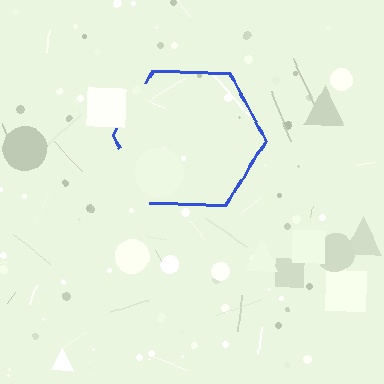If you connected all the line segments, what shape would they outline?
They would outline a hexagon.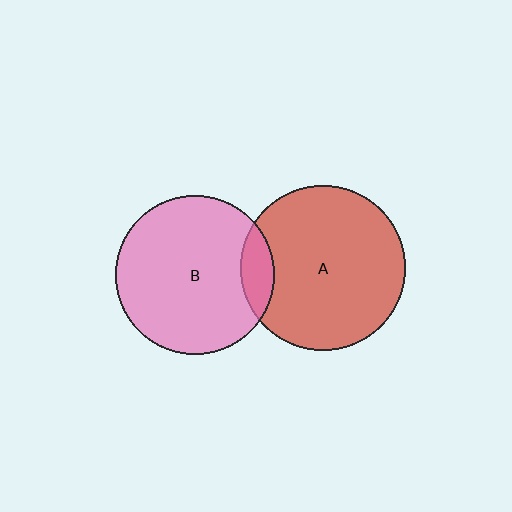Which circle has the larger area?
Circle A (red).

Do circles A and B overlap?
Yes.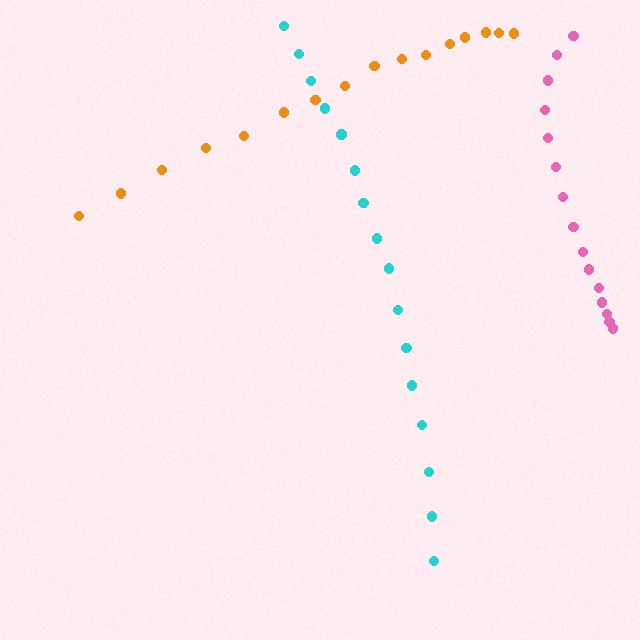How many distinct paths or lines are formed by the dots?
There are 3 distinct paths.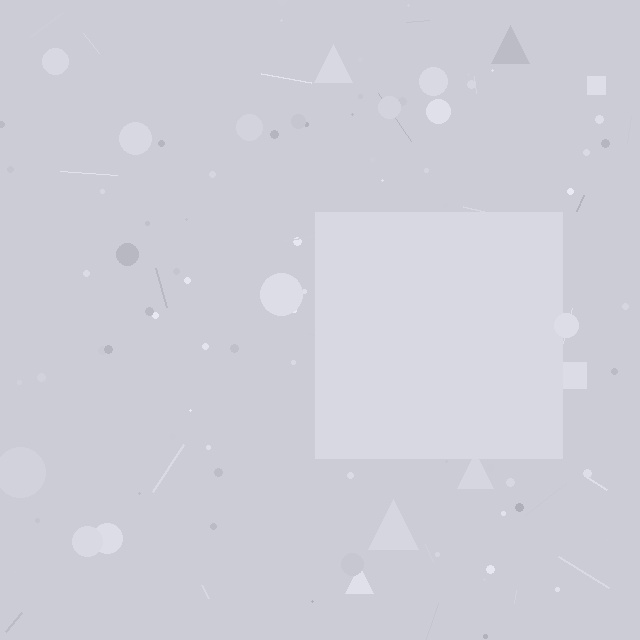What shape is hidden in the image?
A square is hidden in the image.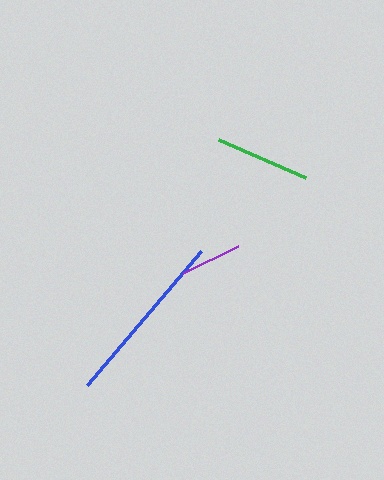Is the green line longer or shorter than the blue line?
The blue line is longer than the green line.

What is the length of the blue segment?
The blue segment is approximately 176 pixels long.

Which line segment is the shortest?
The purple line is the shortest at approximately 61 pixels.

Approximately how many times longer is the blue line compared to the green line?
The blue line is approximately 1.9 times the length of the green line.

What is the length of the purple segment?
The purple segment is approximately 61 pixels long.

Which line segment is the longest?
The blue line is the longest at approximately 176 pixels.